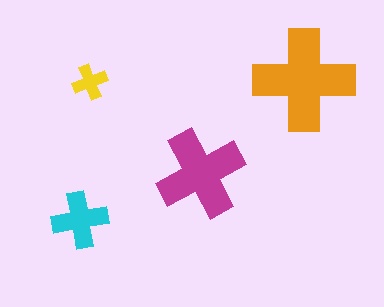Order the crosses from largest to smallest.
the orange one, the magenta one, the cyan one, the yellow one.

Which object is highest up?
The orange cross is topmost.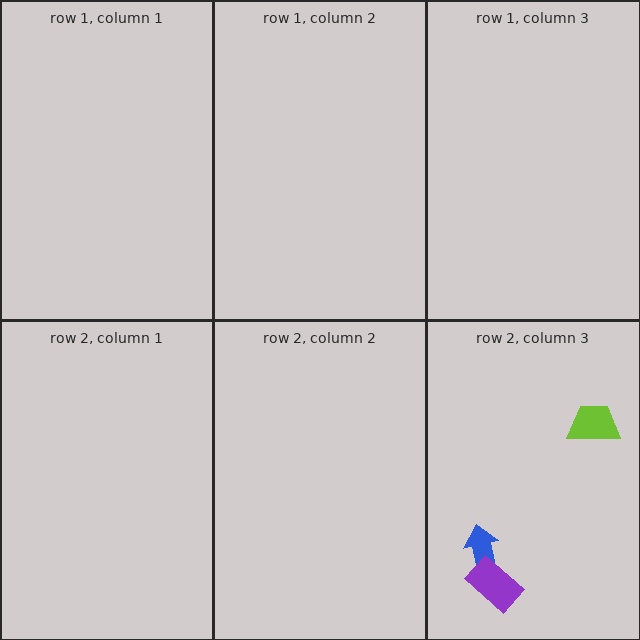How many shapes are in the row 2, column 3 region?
3.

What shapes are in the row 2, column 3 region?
The blue arrow, the purple rectangle, the lime trapezoid.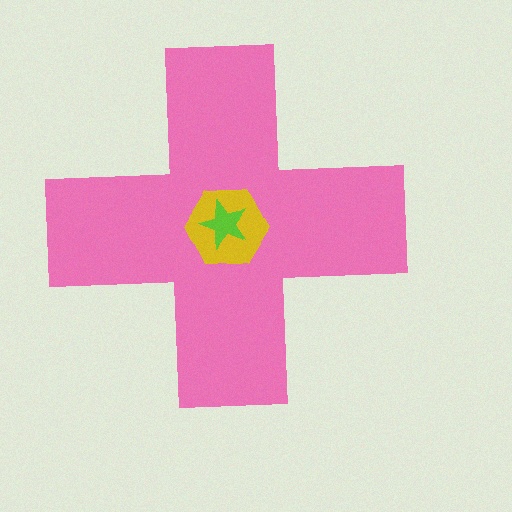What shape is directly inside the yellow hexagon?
The lime star.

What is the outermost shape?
The pink cross.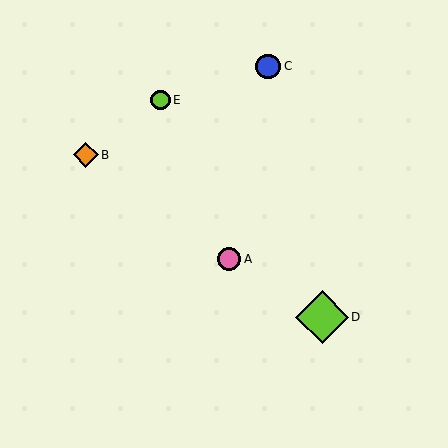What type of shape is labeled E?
Shape E is a lime circle.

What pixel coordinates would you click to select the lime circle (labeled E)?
Click at (161, 100) to select the lime circle E.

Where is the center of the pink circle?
The center of the pink circle is at (229, 259).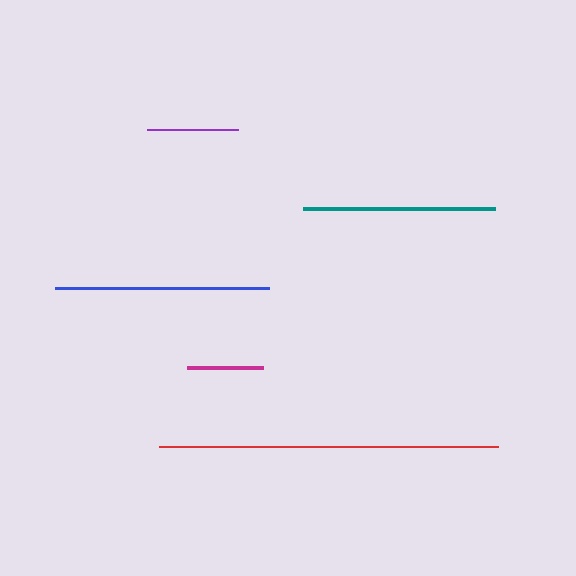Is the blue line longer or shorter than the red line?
The red line is longer than the blue line.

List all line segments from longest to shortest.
From longest to shortest: red, blue, teal, purple, magenta.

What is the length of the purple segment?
The purple segment is approximately 91 pixels long.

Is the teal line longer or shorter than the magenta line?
The teal line is longer than the magenta line.